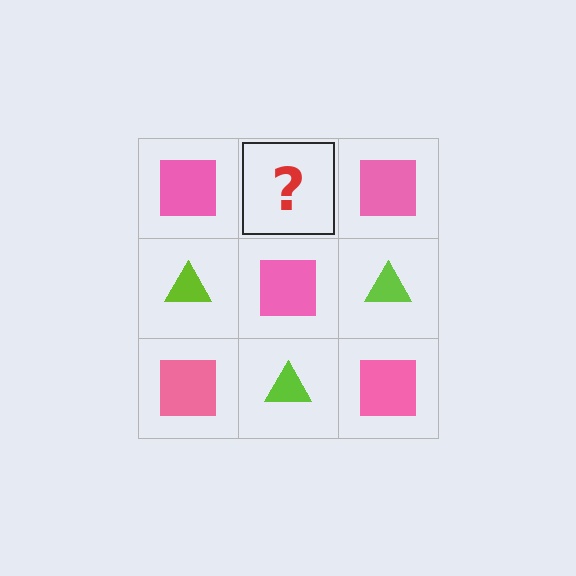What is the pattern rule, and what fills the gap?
The rule is that it alternates pink square and lime triangle in a checkerboard pattern. The gap should be filled with a lime triangle.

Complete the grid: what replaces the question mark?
The question mark should be replaced with a lime triangle.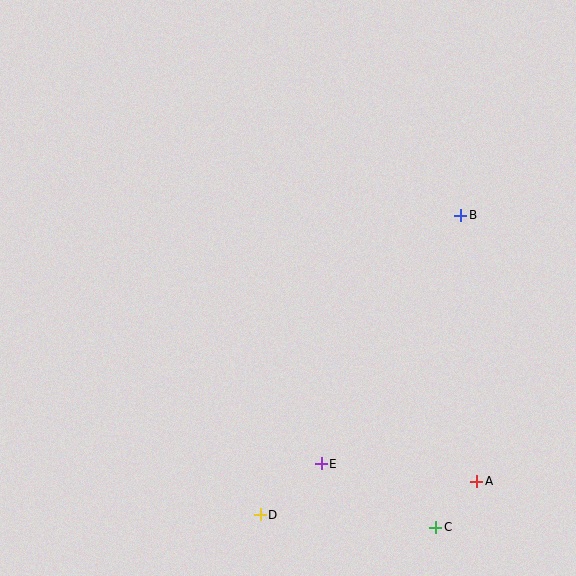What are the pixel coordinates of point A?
Point A is at (476, 481).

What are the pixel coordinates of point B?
Point B is at (461, 215).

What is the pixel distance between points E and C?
The distance between E and C is 131 pixels.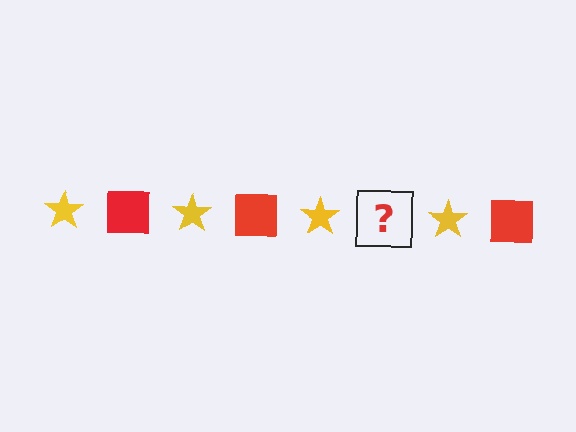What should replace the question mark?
The question mark should be replaced with a red square.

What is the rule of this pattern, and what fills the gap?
The rule is that the pattern alternates between yellow star and red square. The gap should be filled with a red square.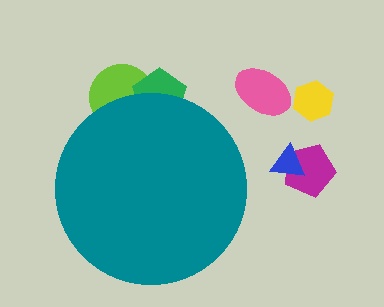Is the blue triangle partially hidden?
No, the blue triangle is fully visible.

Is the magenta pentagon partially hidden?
No, the magenta pentagon is fully visible.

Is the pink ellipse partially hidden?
No, the pink ellipse is fully visible.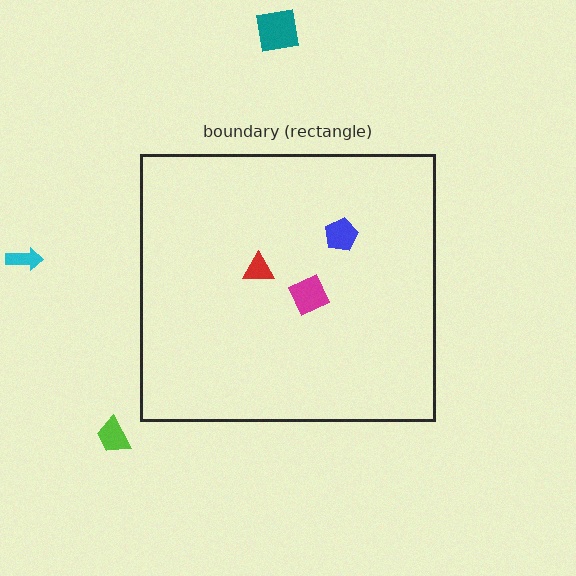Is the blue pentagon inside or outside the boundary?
Inside.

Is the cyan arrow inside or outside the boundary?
Outside.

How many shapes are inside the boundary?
3 inside, 3 outside.